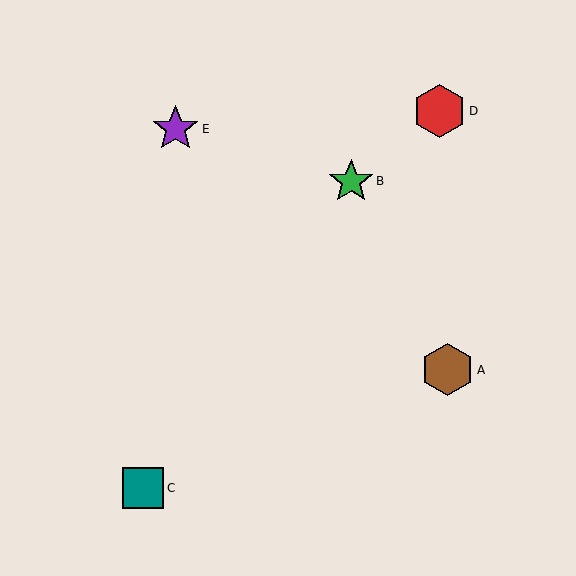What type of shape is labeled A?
Shape A is a brown hexagon.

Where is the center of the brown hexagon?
The center of the brown hexagon is at (447, 370).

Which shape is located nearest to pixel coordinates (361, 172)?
The green star (labeled B) at (351, 181) is nearest to that location.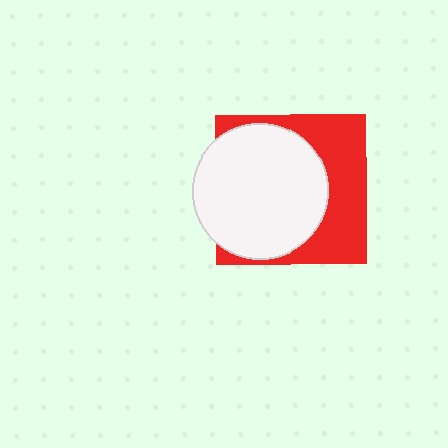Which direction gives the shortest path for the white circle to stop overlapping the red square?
Moving left gives the shortest separation.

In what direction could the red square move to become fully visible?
The red square could move right. That would shift it out from behind the white circle entirely.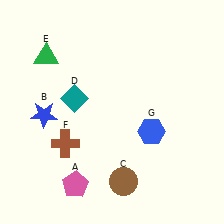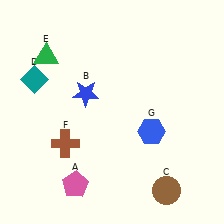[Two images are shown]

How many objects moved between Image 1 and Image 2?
3 objects moved between the two images.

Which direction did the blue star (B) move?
The blue star (B) moved right.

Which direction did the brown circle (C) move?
The brown circle (C) moved right.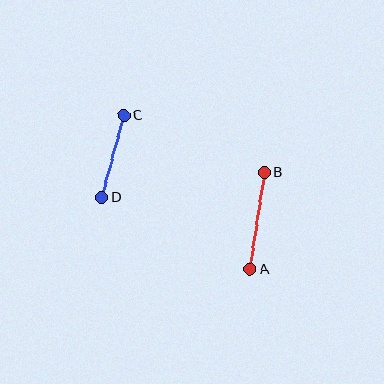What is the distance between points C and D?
The distance is approximately 85 pixels.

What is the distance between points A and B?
The distance is approximately 98 pixels.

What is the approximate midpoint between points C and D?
The midpoint is at approximately (113, 157) pixels.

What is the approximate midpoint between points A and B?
The midpoint is at approximately (257, 221) pixels.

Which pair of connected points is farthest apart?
Points A and B are farthest apart.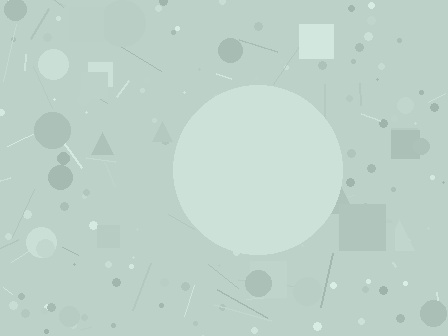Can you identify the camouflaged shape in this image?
The camouflaged shape is a circle.